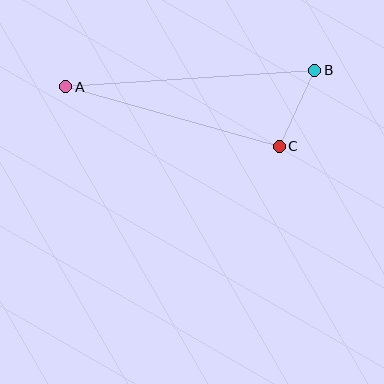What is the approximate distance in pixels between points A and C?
The distance between A and C is approximately 221 pixels.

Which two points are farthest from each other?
Points A and B are farthest from each other.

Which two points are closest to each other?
Points B and C are closest to each other.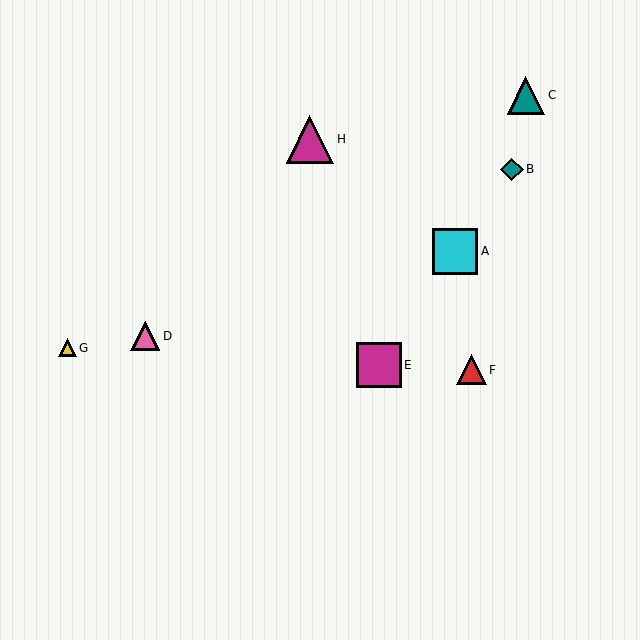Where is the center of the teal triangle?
The center of the teal triangle is at (526, 95).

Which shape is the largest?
The magenta triangle (labeled H) is the largest.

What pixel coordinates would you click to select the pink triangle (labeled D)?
Click at (145, 336) to select the pink triangle D.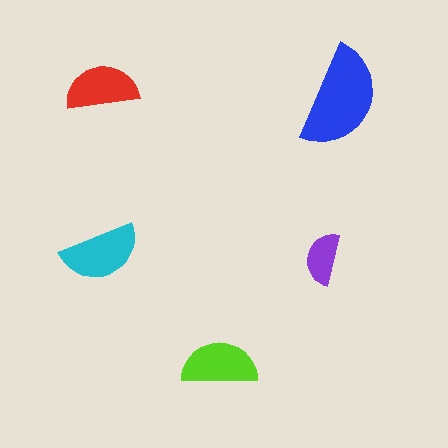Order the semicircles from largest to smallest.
the blue one, the cyan one, the lime one, the red one, the purple one.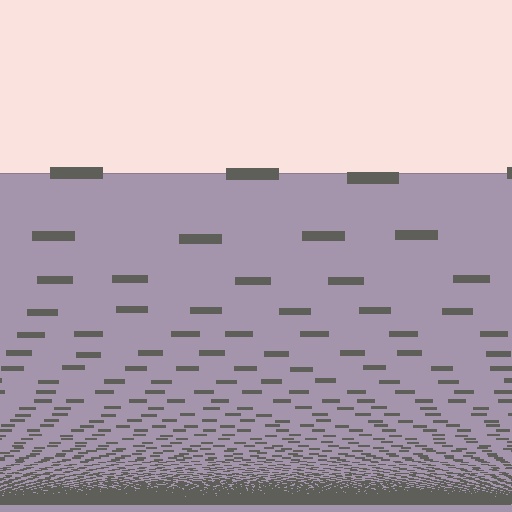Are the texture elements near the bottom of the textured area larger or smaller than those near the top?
Smaller. The gradient is inverted — elements near the bottom are smaller and denser.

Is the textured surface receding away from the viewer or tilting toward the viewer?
The surface appears to tilt toward the viewer. Texture elements get larger and sparser toward the top.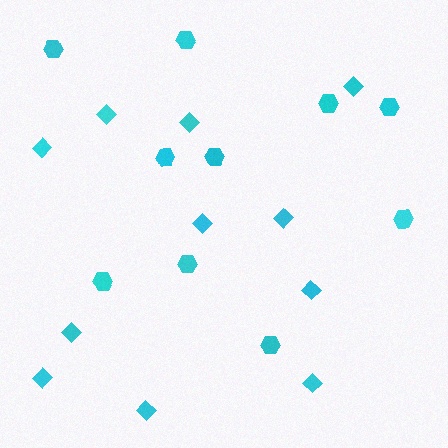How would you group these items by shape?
There are 2 groups: one group of diamonds (11) and one group of hexagons (10).